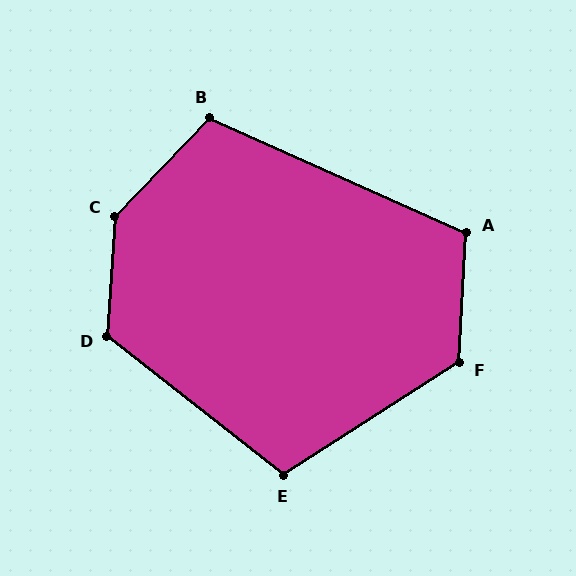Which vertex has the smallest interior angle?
E, at approximately 109 degrees.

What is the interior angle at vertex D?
Approximately 124 degrees (obtuse).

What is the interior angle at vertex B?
Approximately 110 degrees (obtuse).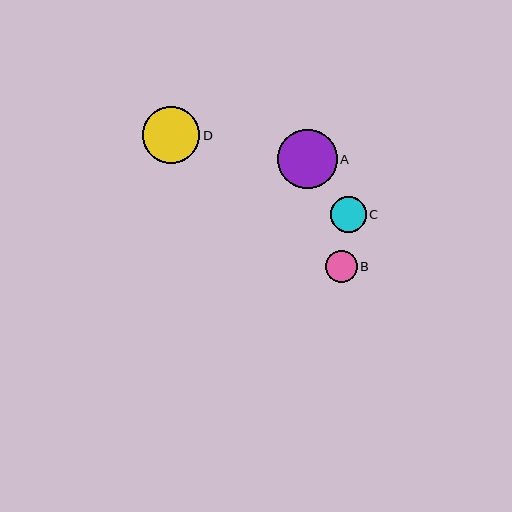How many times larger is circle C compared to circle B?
Circle C is approximately 1.1 times the size of circle B.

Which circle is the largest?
Circle A is the largest with a size of approximately 59 pixels.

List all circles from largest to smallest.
From largest to smallest: A, D, C, B.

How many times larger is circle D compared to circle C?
Circle D is approximately 1.6 times the size of circle C.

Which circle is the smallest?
Circle B is the smallest with a size of approximately 32 pixels.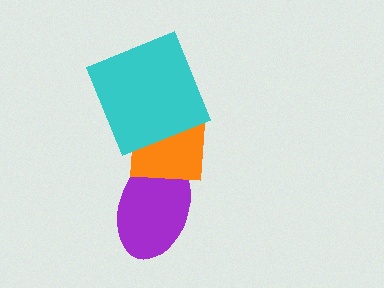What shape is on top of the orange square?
The cyan square is on top of the orange square.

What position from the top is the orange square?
The orange square is 2nd from the top.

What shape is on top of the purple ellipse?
The orange square is on top of the purple ellipse.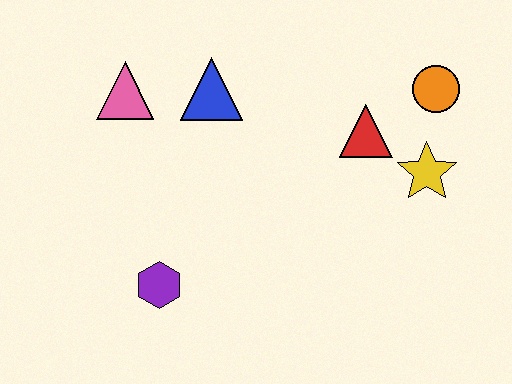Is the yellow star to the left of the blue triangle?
No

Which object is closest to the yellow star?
The red triangle is closest to the yellow star.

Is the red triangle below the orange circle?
Yes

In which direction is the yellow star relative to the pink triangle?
The yellow star is to the right of the pink triangle.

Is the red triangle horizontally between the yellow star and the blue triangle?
Yes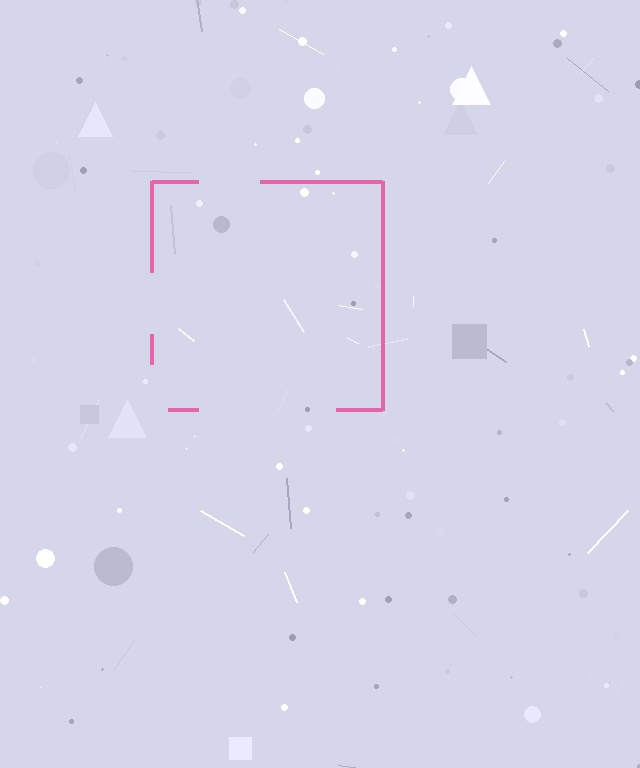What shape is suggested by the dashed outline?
The dashed outline suggests a square.